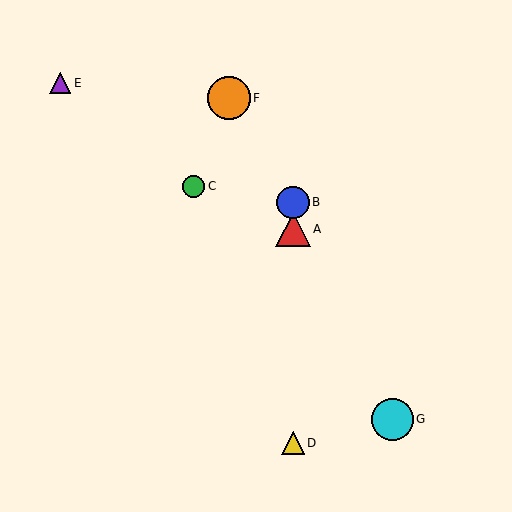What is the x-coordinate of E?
Object E is at x≈60.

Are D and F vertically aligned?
No, D is at x≈293 and F is at x≈229.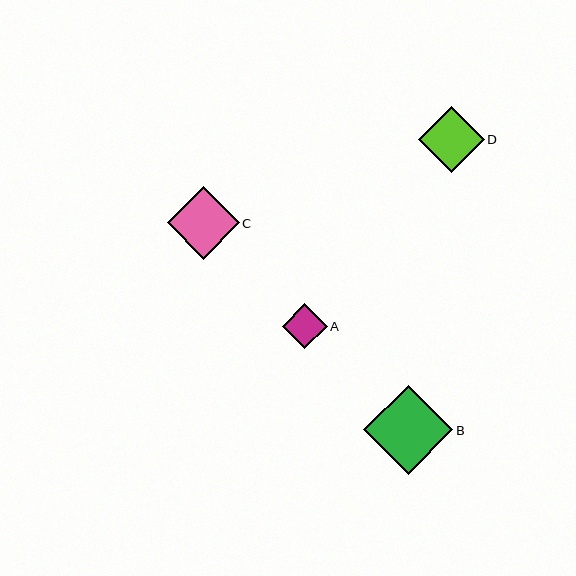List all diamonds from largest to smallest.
From largest to smallest: B, C, D, A.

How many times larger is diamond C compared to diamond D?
Diamond C is approximately 1.1 times the size of diamond D.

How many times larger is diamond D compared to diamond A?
Diamond D is approximately 1.5 times the size of diamond A.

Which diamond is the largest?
Diamond B is the largest with a size of approximately 89 pixels.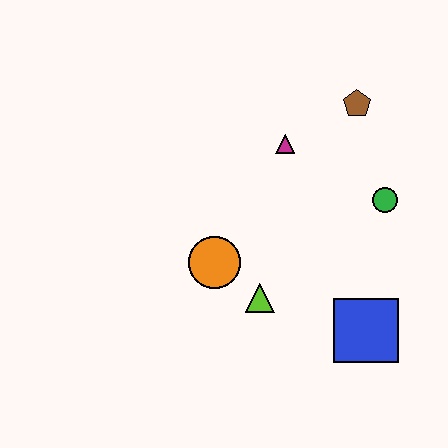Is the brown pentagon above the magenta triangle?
Yes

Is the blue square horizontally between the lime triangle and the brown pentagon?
No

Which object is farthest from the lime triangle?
The brown pentagon is farthest from the lime triangle.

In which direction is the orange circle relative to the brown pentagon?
The orange circle is below the brown pentagon.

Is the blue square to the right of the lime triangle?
Yes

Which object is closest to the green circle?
The brown pentagon is closest to the green circle.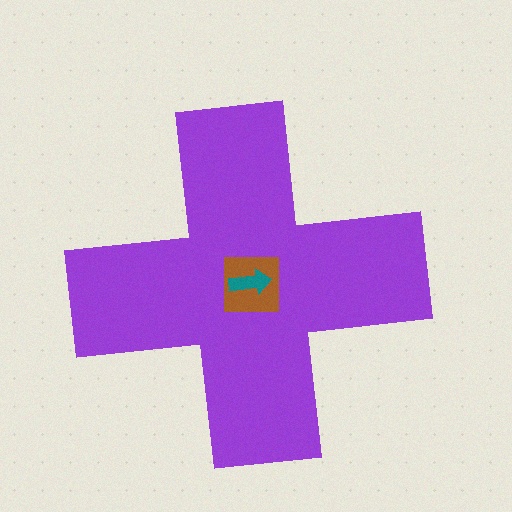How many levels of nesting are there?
3.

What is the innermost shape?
The teal arrow.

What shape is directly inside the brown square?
The teal arrow.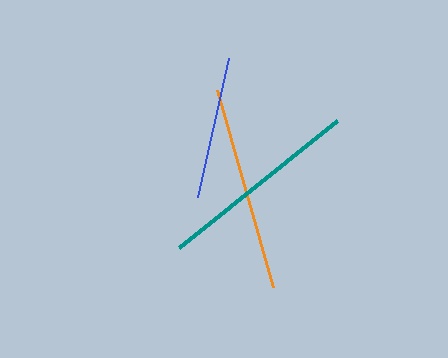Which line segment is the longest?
The orange line is the longest at approximately 205 pixels.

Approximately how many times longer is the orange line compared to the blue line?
The orange line is approximately 1.4 times the length of the blue line.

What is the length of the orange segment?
The orange segment is approximately 205 pixels long.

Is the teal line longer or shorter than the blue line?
The teal line is longer than the blue line.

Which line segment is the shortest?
The blue line is the shortest at approximately 142 pixels.